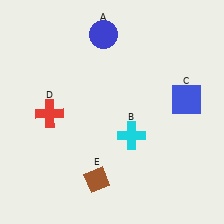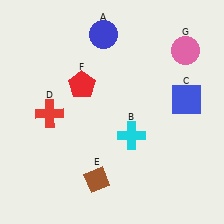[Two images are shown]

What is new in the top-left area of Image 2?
A red pentagon (F) was added in the top-left area of Image 2.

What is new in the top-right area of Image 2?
A pink circle (G) was added in the top-right area of Image 2.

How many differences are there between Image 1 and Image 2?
There are 2 differences between the two images.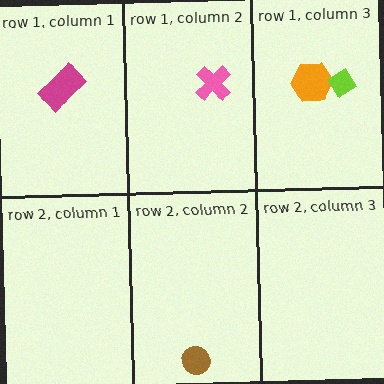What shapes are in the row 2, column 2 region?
The brown circle.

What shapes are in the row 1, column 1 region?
The magenta rectangle.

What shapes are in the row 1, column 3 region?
The orange hexagon, the lime diamond.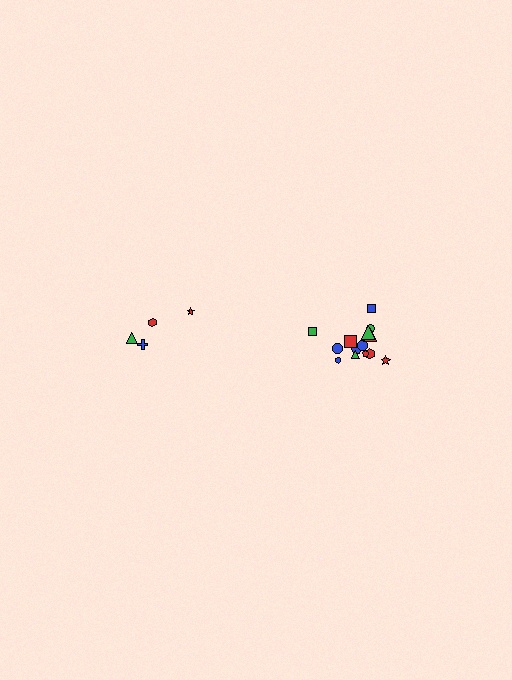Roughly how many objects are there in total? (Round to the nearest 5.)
Roughly 20 objects in total.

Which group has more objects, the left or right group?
The right group.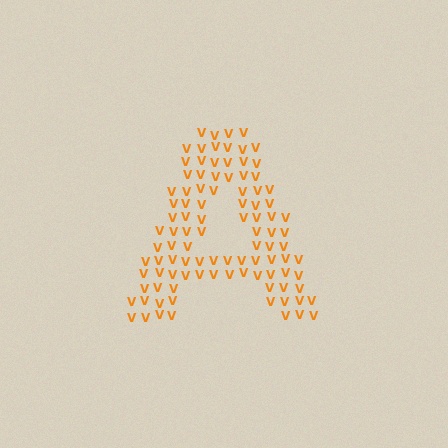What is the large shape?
The large shape is the letter A.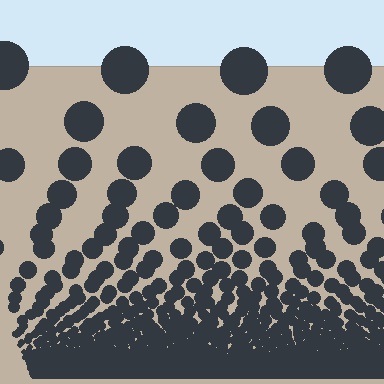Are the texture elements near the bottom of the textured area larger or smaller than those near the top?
Smaller. The gradient is inverted — elements near the bottom are smaller and denser.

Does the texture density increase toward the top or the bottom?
Density increases toward the bottom.